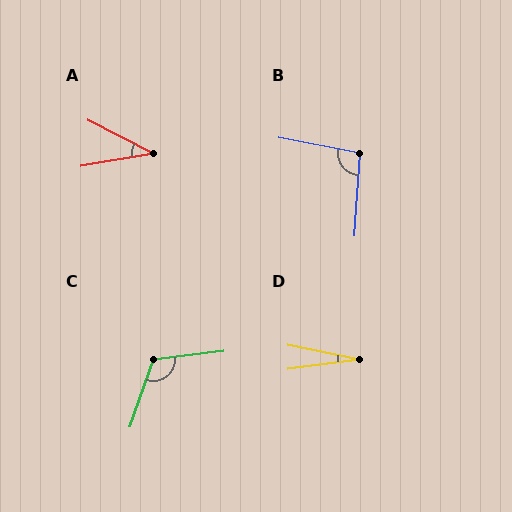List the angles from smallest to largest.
D (19°), A (37°), B (97°), C (116°).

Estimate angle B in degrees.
Approximately 97 degrees.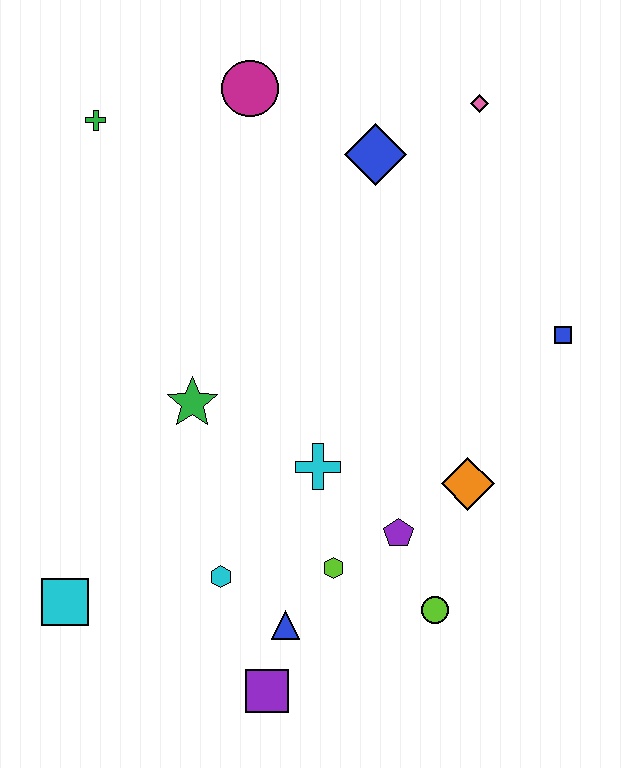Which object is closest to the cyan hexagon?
The blue triangle is closest to the cyan hexagon.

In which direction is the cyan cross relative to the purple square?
The cyan cross is above the purple square.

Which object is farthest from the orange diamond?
The green cross is farthest from the orange diamond.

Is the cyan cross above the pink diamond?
No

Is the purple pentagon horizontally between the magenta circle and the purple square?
No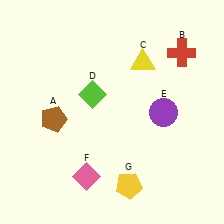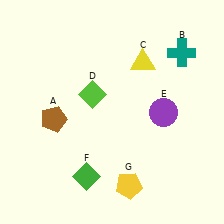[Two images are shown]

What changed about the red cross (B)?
In Image 1, B is red. In Image 2, it changed to teal.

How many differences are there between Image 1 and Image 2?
There are 2 differences between the two images.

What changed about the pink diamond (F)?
In Image 1, F is pink. In Image 2, it changed to green.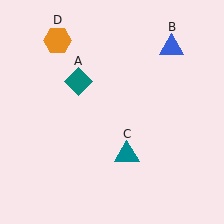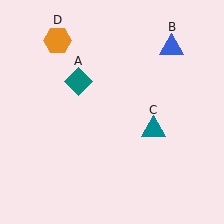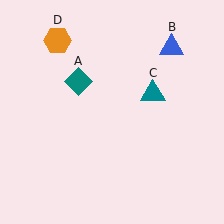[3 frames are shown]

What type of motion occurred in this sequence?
The teal triangle (object C) rotated counterclockwise around the center of the scene.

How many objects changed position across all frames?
1 object changed position: teal triangle (object C).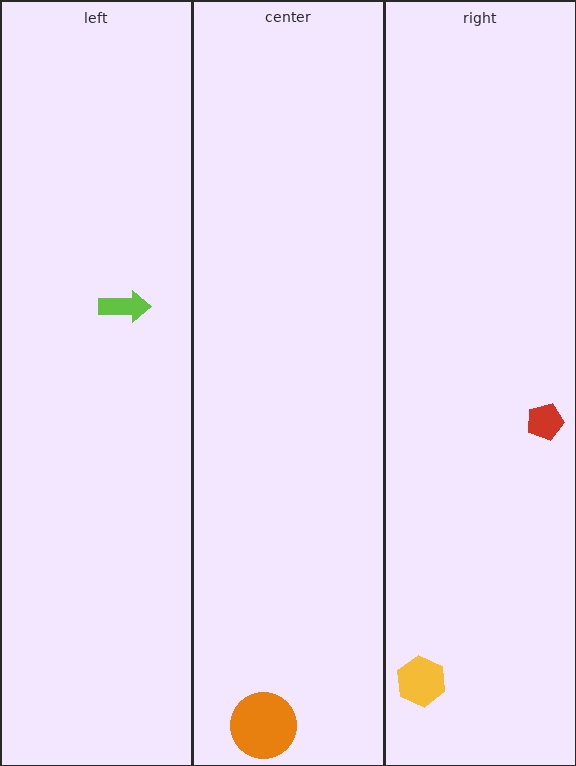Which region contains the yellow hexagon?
The right region.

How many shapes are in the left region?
1.